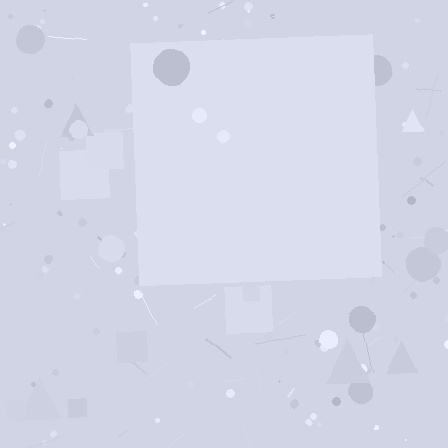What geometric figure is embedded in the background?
A square is embedded in the background.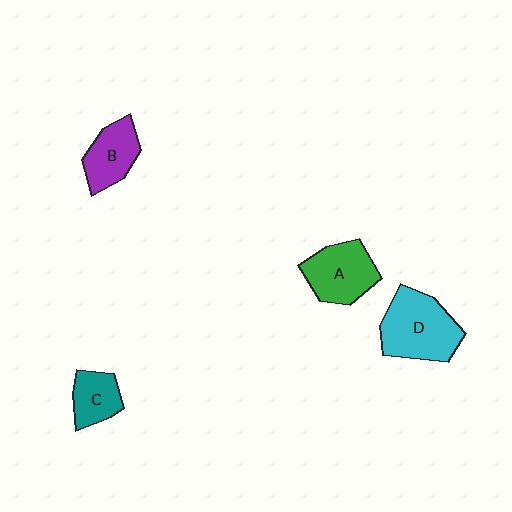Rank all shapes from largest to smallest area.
From largest to smallest: D (cyan), A (green), B (purple), C (teal).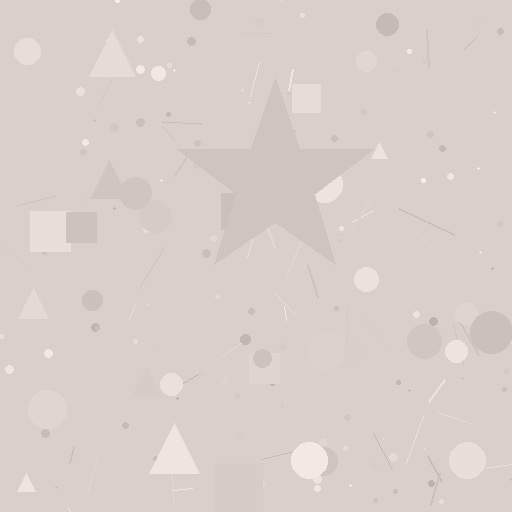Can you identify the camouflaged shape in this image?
The camouflaged shape is a star.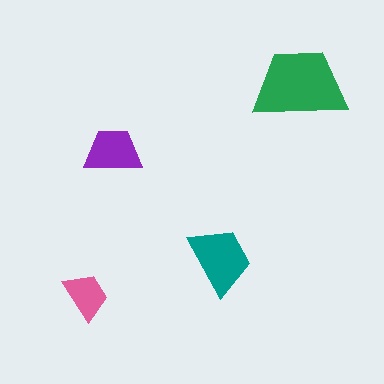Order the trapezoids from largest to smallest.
the green one, the teal one, the purple one, the pink one.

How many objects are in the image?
There are 4 objects in the image.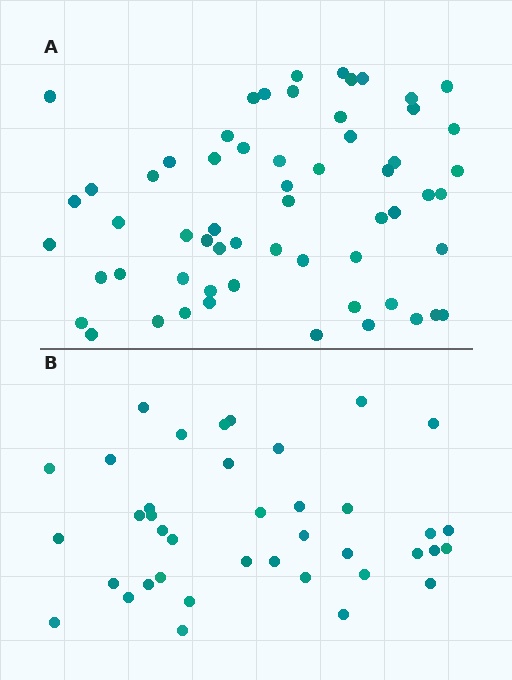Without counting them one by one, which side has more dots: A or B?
Region A (the top region) has more dots.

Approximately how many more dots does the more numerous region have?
Region A has approximately 20 more dots than region B.